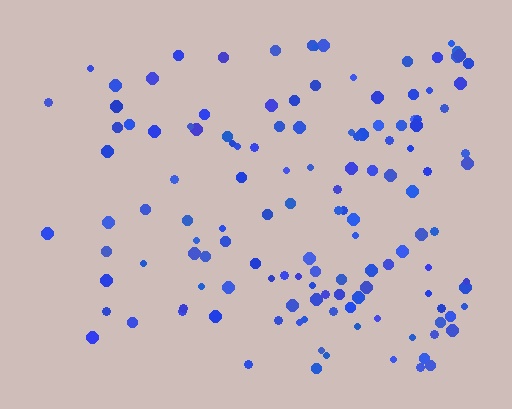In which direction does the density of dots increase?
From left to right, with the right side densest.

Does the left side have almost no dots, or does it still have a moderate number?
Still a moderate number, just noticeably fewer than the right.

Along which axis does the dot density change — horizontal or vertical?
Horizontal.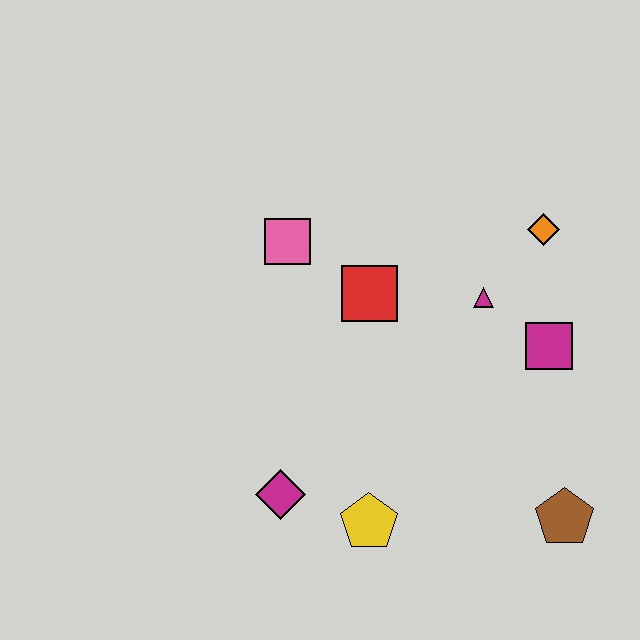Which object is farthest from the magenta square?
The magenta diamond is farthest from the magenta square.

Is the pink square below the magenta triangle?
No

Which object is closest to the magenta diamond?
The yellow pentagon is closest to the magenta diamond.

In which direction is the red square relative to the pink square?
The red square is to the right of the pink square.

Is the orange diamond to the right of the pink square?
Yes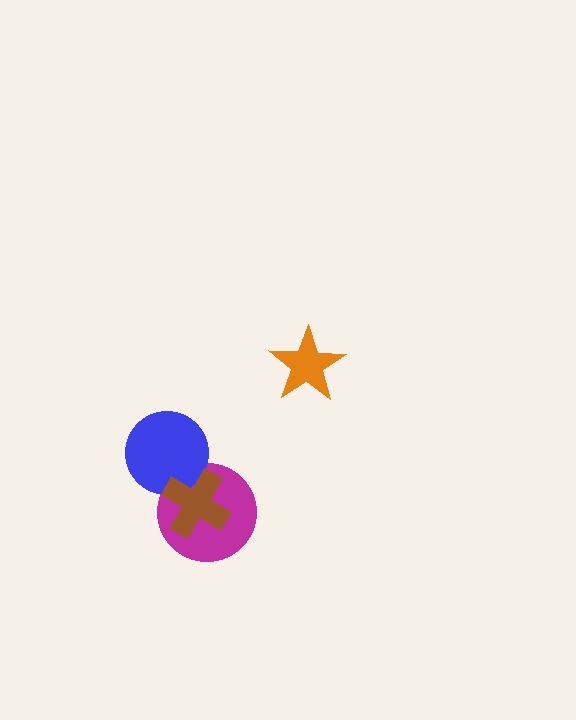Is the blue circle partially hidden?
Yes, it is partially covered by another shape.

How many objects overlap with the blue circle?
2 objects overlap with the blue circle.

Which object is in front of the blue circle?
The brown cross is in front of the blue circle.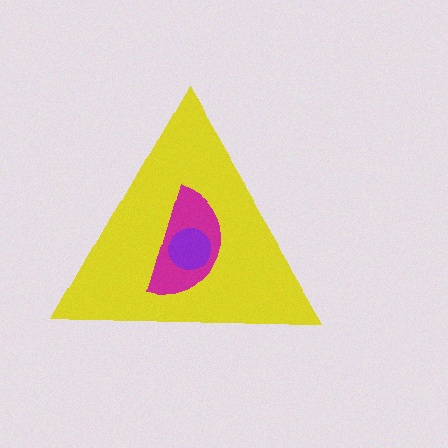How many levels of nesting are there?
3.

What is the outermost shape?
The yellow triangle.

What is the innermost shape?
The purple circle.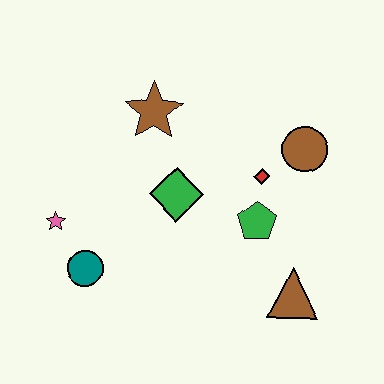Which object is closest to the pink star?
The teal circle is closest to the pink star.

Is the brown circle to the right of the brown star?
Yes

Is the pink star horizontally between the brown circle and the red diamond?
No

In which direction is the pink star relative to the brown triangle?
The pink star is to the left of the brown triangle.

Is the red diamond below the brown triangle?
No